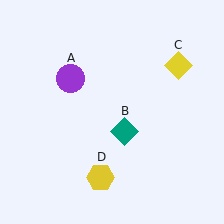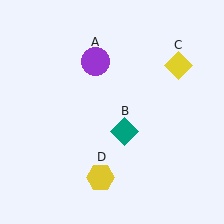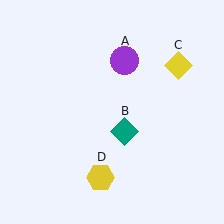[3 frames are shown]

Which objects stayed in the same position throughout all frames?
Teal diamond (object B) and yellow diamond (object C) and yellow hexagon (object D) remained stationary.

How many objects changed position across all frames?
1 object changed position: purple circle (object A).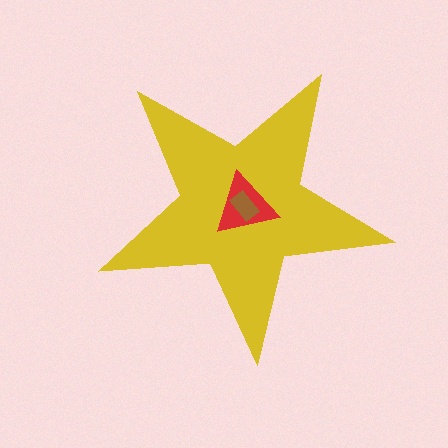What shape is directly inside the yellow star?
The red triangle.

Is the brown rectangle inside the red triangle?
Yes.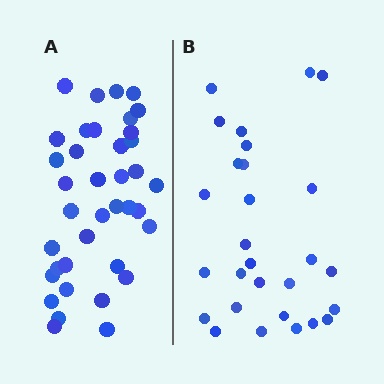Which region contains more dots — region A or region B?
Region A (the left region) has more dots.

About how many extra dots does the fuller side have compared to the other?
Region A has roughly 10 or so more dots than region B.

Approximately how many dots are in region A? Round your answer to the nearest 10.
About 40 dots. (The exact count is 38, which rounds to 40.)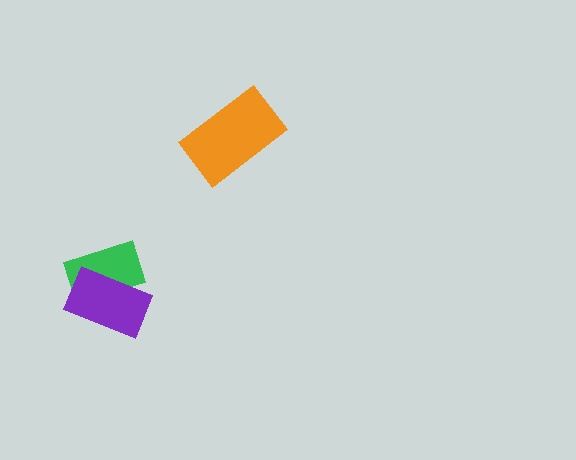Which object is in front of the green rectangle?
The purple rectangle is in front of the green rectangle.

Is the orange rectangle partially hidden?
No, no other shape covers it.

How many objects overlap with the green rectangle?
1 object overlaps with the green rectangle.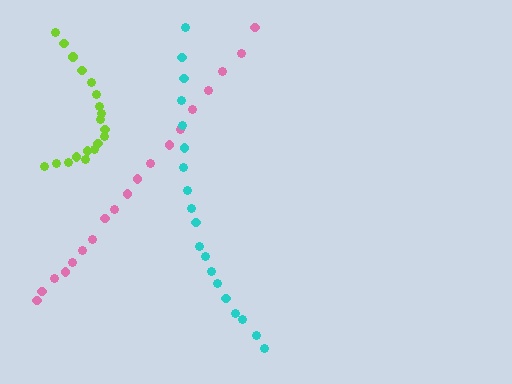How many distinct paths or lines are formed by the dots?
There are 3 distinct paths.